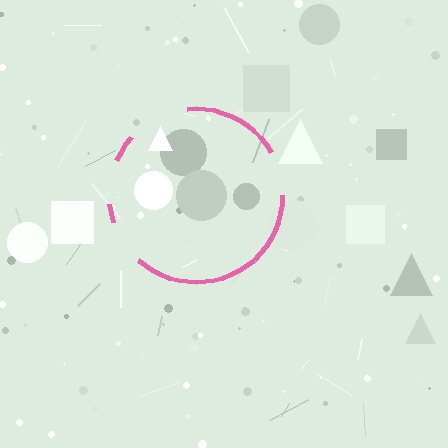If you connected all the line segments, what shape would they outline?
They would outline a circle.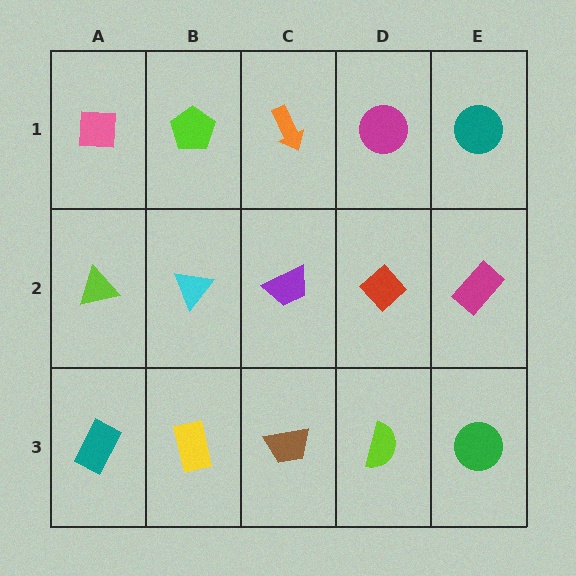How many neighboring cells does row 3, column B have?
3.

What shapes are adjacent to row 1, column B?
A cyan triangle (row 2, column B), a pink square (row 1, column A), an orange arrow (row 1, column C).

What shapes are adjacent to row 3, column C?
A purple trapezoid (row 2, column C), a yellow rectangle (row 3, column B), a lime semicircle (row 3, column D).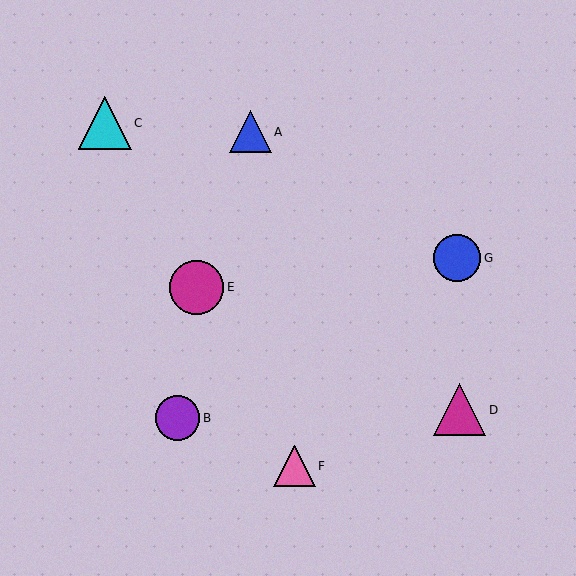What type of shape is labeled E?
Shape E is a magenta circle.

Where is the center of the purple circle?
The center of the purple circle is at (178, 418).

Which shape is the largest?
The magenta circle (labeled E) is the largest.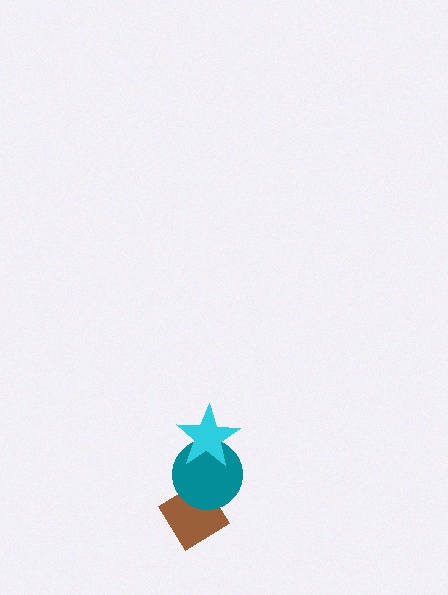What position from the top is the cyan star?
The cyan star is 1st from the top.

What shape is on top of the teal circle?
The cyan star is on top of the teal circle.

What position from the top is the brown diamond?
The brown diamond is 3rd from the top.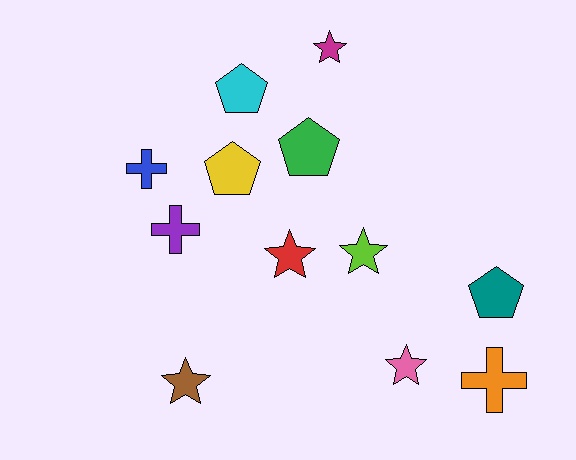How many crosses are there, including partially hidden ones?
There are 3 crosses.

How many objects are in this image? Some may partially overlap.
There are 12 objects.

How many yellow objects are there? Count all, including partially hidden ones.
There is 1 yellow object.